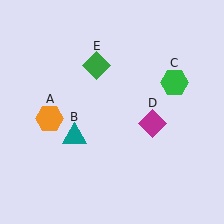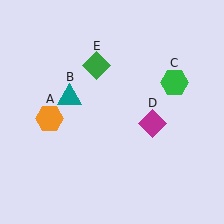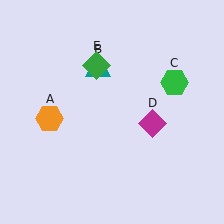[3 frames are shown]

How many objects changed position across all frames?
1 object changed position: teal triangle (object B).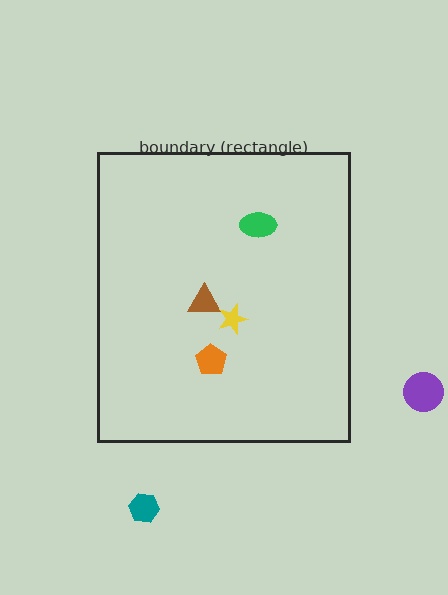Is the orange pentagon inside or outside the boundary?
Inside.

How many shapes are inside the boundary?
4 inside, 2 outside.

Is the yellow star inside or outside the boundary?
Inside.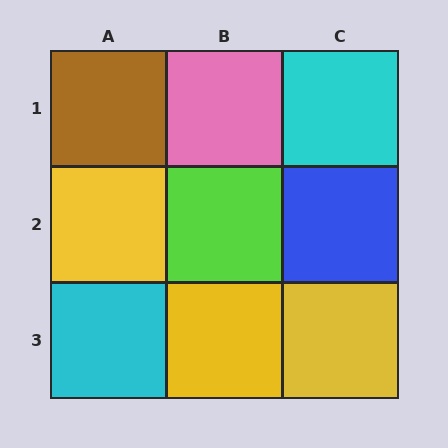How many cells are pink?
1 cell is pink.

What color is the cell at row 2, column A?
Yellow.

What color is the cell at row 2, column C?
Blue.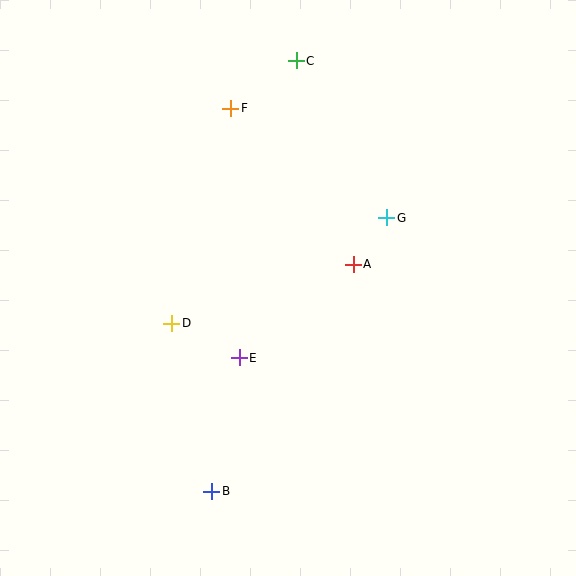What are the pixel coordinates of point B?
Point B is at (212, 491).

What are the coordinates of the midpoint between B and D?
The midpoint between B and D is at (192, 407).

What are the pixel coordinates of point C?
Point C is at (296, 61).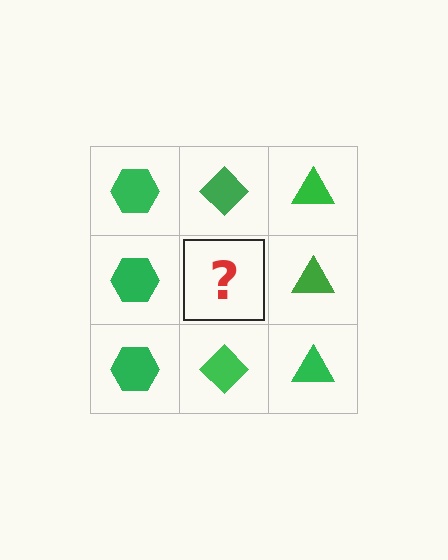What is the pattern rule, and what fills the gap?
The rule is that each column has a consistent shape. The gap should be filled with a green diamond.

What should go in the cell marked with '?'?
The missing cell should contain a green diamond.